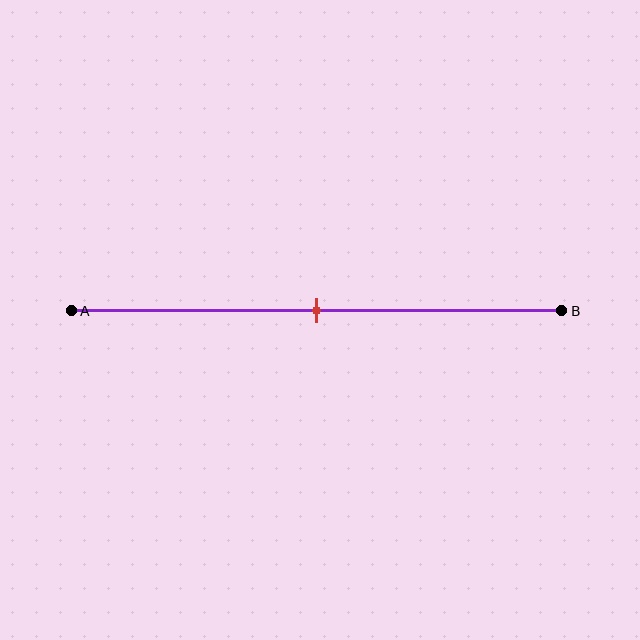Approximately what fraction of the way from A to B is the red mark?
The red mark is approximately 50% of the way from A to B.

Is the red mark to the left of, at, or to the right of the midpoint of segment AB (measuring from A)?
The red mark is approximately at the midpoint of segment AB.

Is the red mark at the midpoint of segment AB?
Yes, the mark is approximately at the midpoint.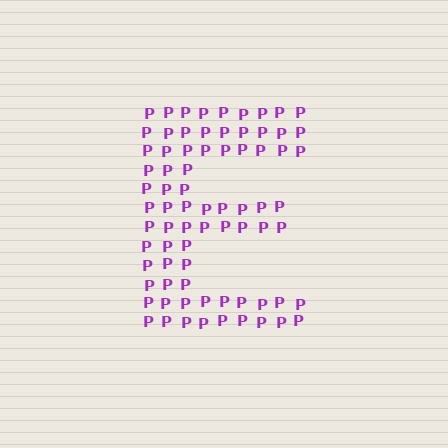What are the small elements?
The small elements are letter P's.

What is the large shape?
The large shape is the letter E.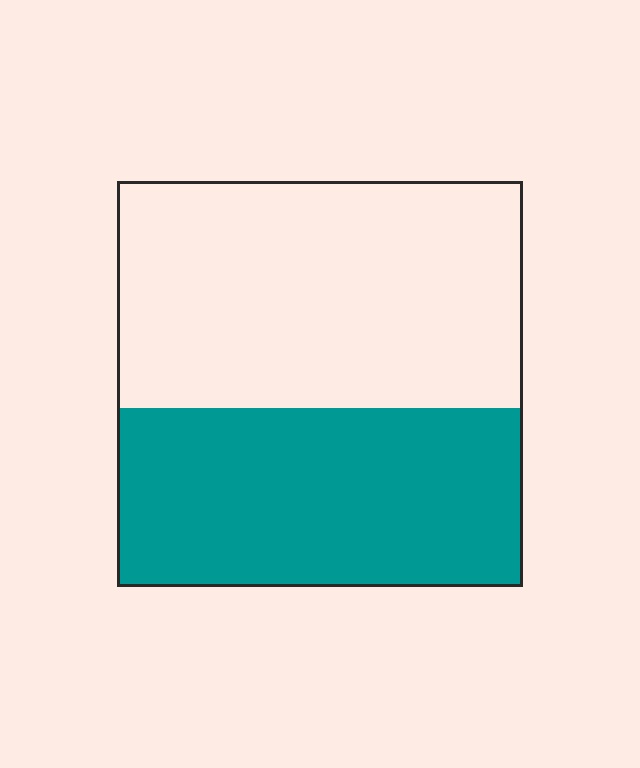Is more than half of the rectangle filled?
No.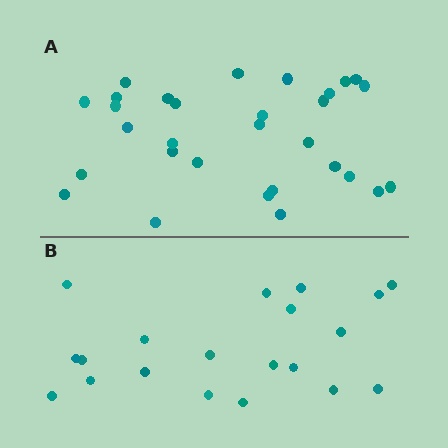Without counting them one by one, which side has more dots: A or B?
Region A (the top region) has more dots.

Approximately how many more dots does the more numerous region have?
Region A has roughly 10 or so more dots than region B.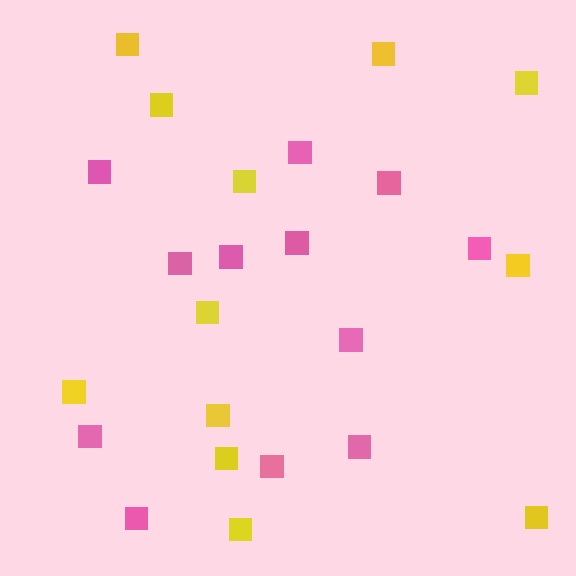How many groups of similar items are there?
There are 2 groups: one group of pink squares (12) and one group of yellow squares (12).